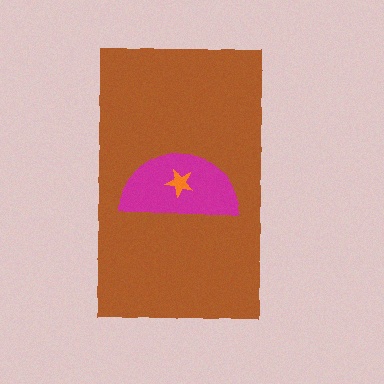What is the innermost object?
The orange star.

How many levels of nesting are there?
3.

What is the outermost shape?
The brown rectangle.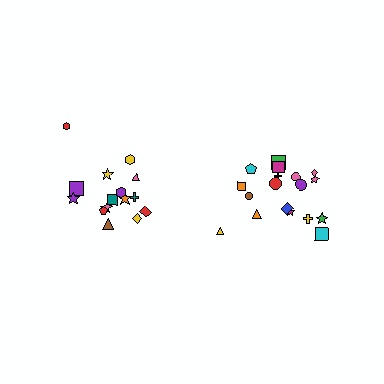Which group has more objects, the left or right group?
The right group.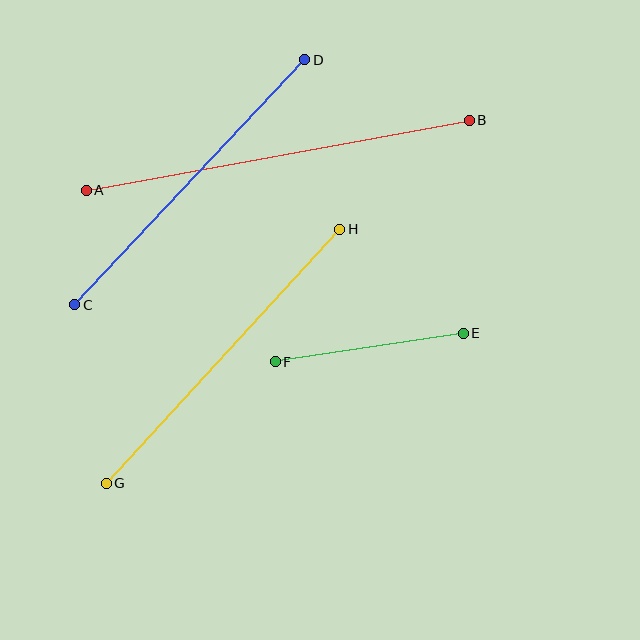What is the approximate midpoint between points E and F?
The midpoint is at approximately (369, 347) pixels.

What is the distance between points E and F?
The distance is approximately 190 pixels.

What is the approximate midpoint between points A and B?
The midpoint is at approximately (278, 155) pixels.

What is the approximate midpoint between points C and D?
The midpoint is at approximately (190, 182) pixels.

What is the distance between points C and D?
The distance is approximately 335 pixels.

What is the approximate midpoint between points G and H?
The midpoint is at approximately (223, 356) pixels.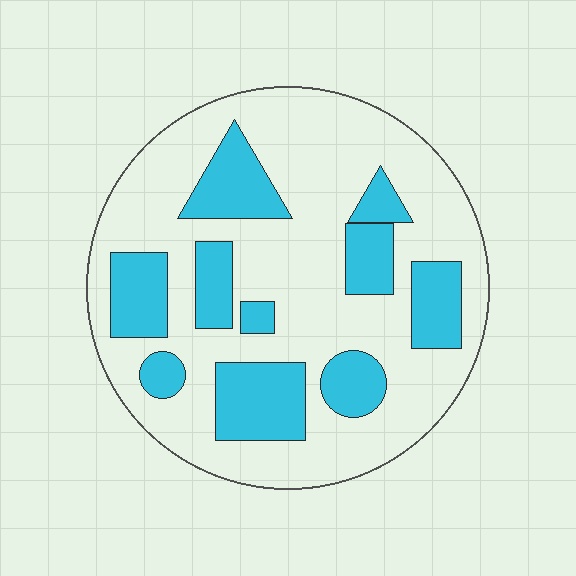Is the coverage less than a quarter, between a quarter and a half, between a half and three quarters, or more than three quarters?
Between a quarter and a half.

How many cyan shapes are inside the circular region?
10.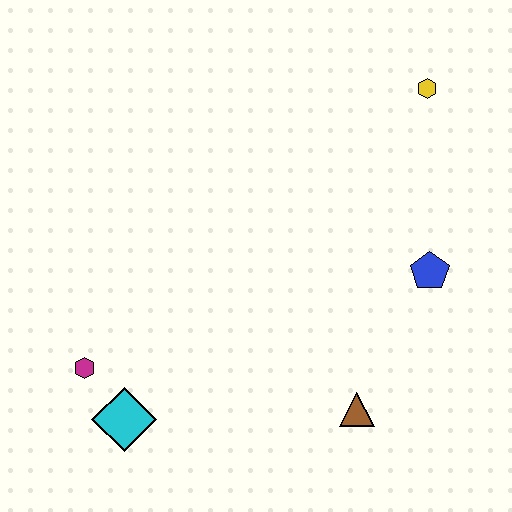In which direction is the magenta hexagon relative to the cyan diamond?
The magenta hexagon is above the cyan diamond.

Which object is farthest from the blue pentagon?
The magenta hexagon is farthest from the blue pentagon.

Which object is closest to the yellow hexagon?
The blue pentagon is closest to the yellow hexagon.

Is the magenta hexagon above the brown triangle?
Yes